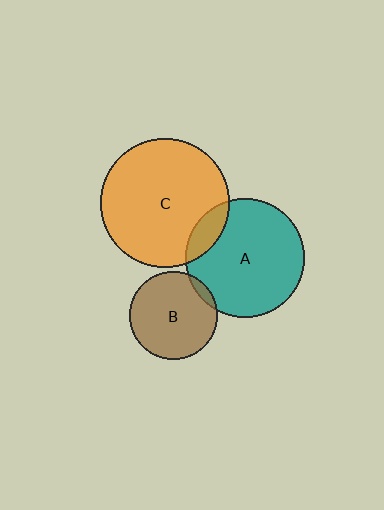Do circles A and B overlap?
Yes.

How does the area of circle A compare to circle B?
Approximately 1.8 times.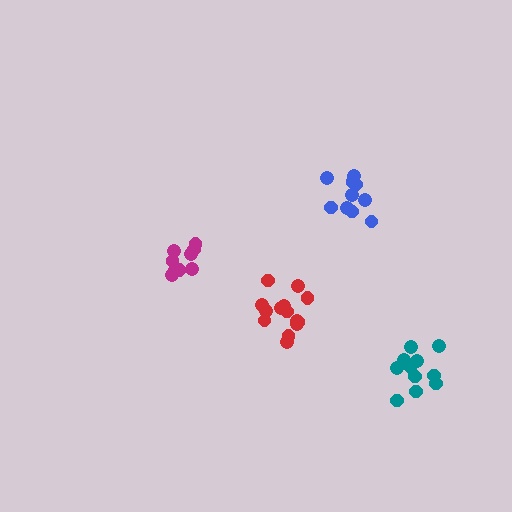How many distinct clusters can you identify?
There are 4 distinct clusters.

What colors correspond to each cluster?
The clusters are colored: teal, magenta, red, blue.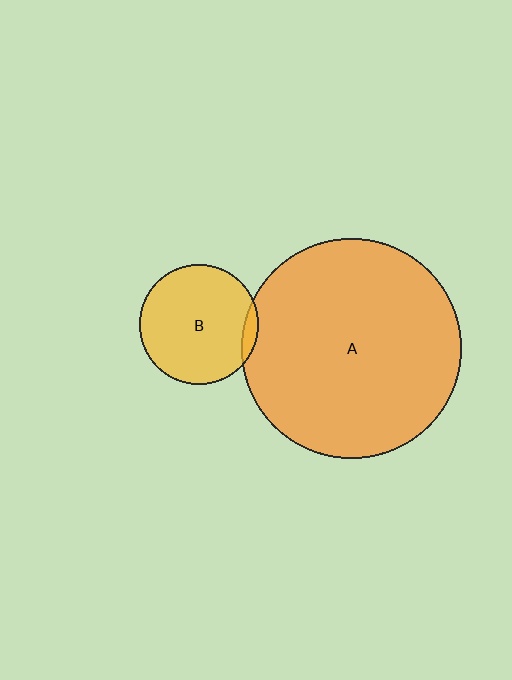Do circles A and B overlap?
Yes.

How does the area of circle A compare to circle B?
Approximately 3.4 times.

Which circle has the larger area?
Circle A (orange).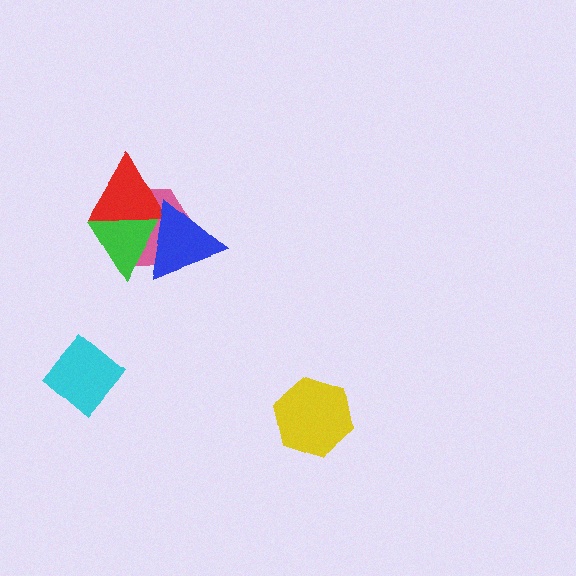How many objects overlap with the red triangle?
3 objects overlap with the red triangle.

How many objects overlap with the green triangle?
3 objects overlap with the green triangle.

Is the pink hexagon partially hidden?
Yes, it is partially covered by another shape.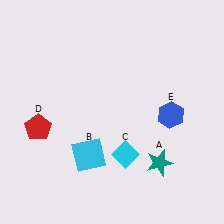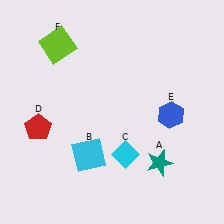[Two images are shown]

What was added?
A lime square (F) was added in Image 2.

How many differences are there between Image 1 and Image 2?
There is 1 difference between the two images.